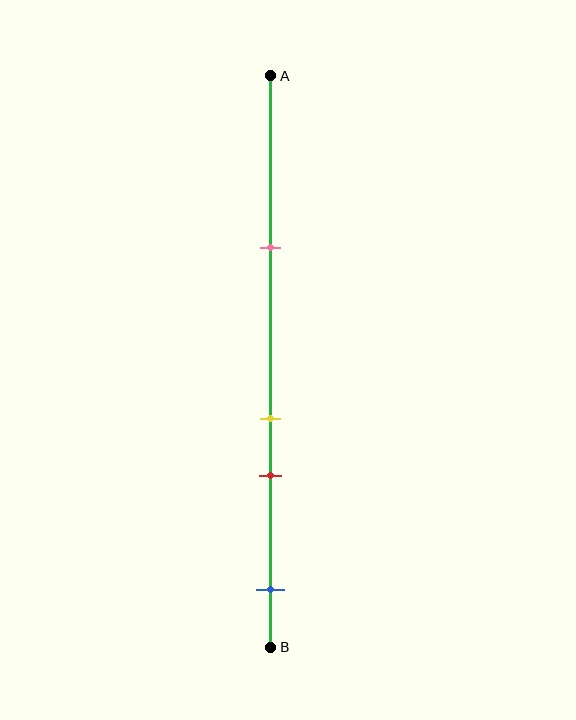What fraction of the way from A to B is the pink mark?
The pink mark is approximately 30% (0.3) of the way from A to B.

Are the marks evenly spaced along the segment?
No, the marks are not evenly spaced.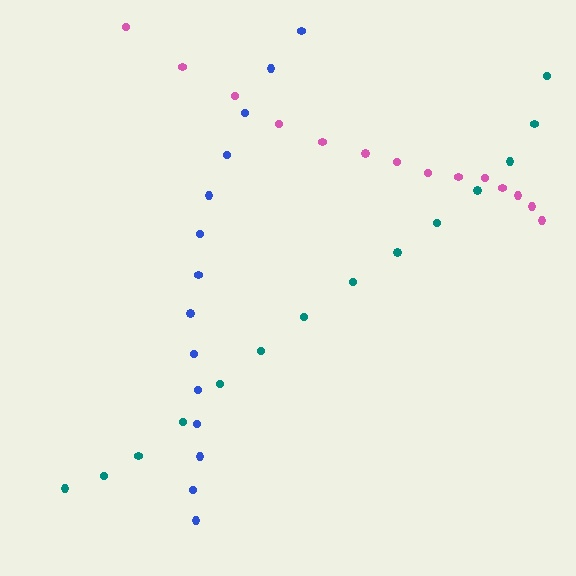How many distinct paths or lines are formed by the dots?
There are 3 distinct paths.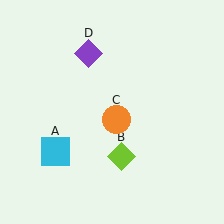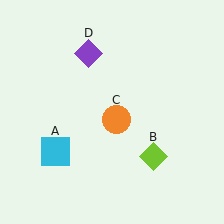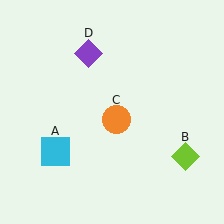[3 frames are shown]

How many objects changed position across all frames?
1 object changed position: lime diamond (object B).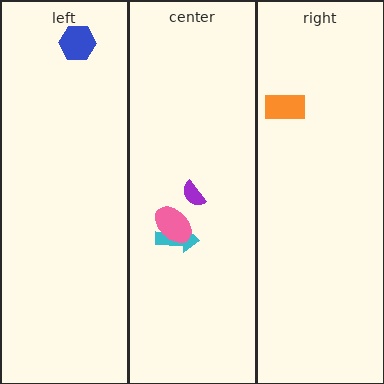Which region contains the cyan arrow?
The center region.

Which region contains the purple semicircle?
The center region.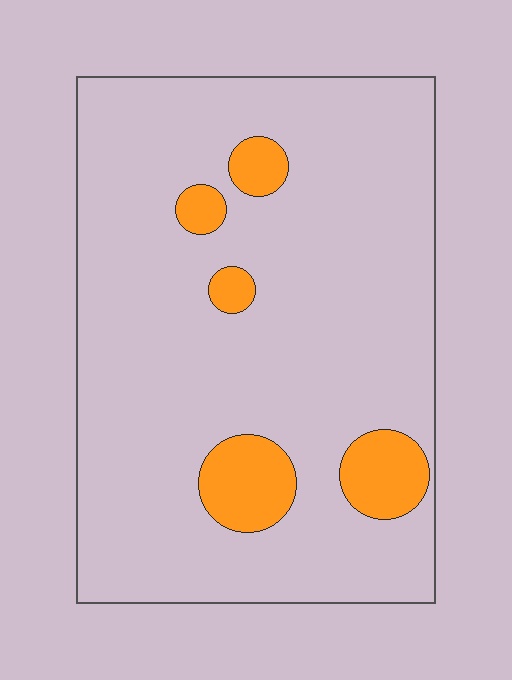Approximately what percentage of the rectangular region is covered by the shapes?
Approximately 10%.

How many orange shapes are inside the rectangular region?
5.